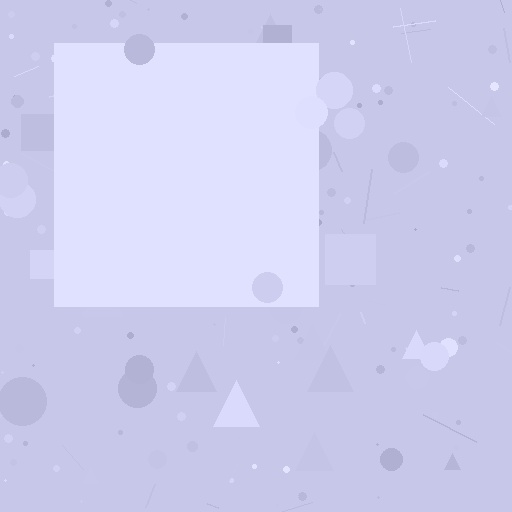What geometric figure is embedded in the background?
A square is embedded in the background.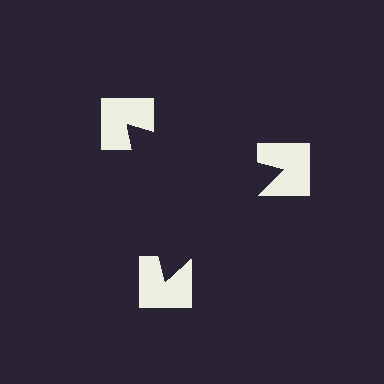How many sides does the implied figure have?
3 sides.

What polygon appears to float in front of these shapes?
An illusory triangle — its edges are inferred from the aligned wedge cuts in the notched squares, not physically drawn.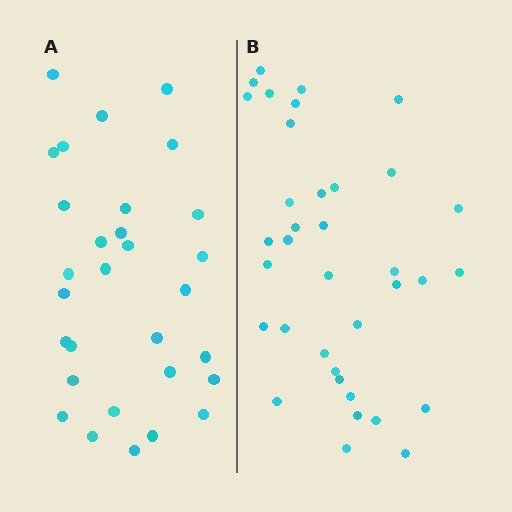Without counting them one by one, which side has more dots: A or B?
Region B (the right region) has more dots.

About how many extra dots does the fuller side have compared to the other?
Region B has about 6 more dots than region A.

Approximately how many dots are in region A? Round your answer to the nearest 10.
About 30 dots.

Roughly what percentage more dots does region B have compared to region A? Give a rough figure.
About 20% more.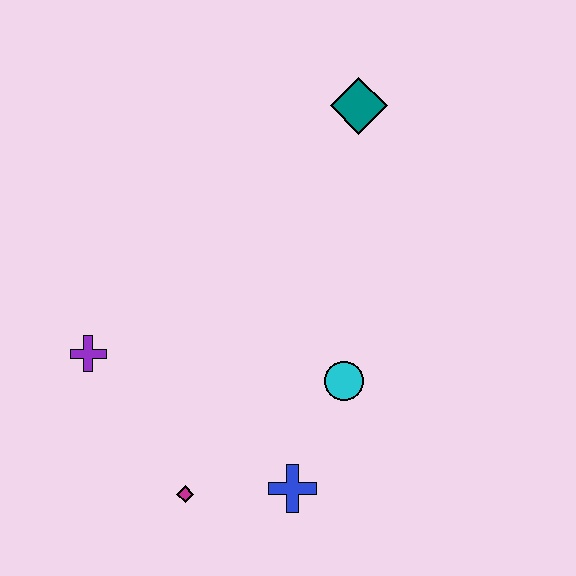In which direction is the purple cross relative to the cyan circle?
The purple cross is to the left of the cyan circle.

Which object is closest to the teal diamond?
The cyan circle is closest to the teal diamond.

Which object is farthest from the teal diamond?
The magenta diamond is farthest from the teal diamond.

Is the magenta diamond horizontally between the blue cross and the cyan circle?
No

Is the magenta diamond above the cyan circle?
No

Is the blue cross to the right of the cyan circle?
No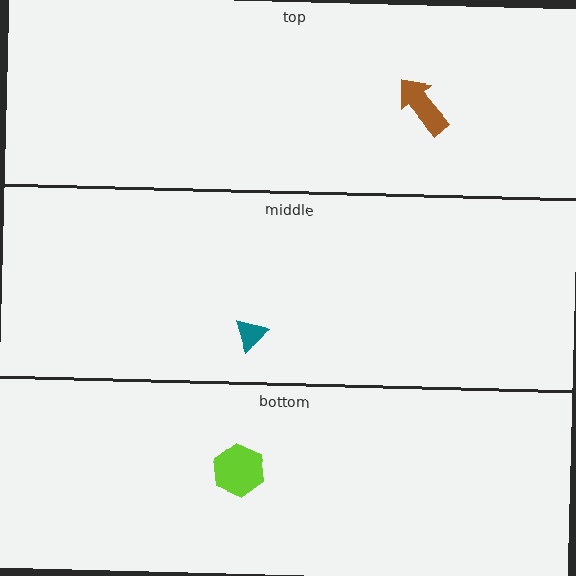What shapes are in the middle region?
The teal triangle.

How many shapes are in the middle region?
1.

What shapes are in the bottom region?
The lime hexagon.